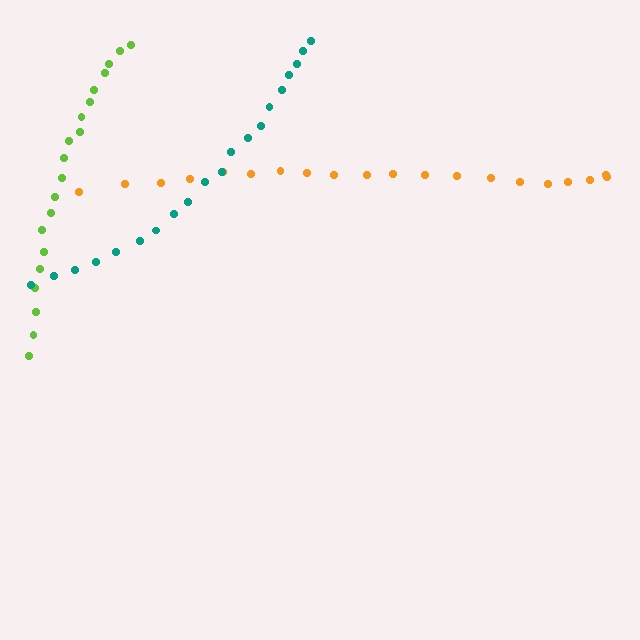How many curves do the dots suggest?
There are 3 distinct paths.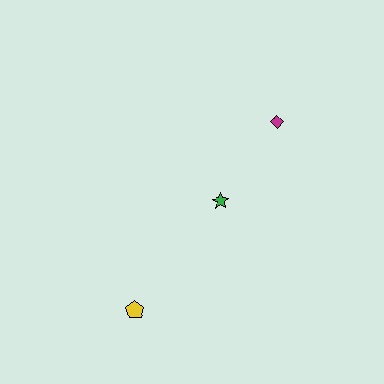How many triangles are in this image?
There are no triangles.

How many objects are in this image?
There are 3 objects.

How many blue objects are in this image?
There are no blue objects.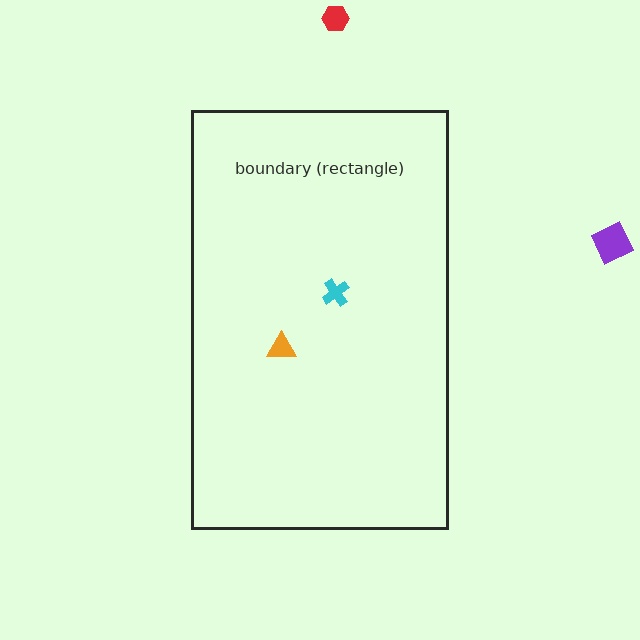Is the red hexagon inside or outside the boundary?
Outside.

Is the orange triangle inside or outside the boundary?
Inside.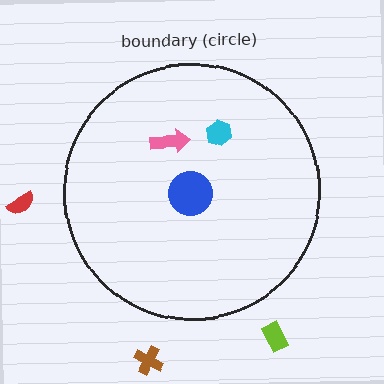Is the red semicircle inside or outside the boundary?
Outside.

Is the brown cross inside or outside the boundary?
Outside.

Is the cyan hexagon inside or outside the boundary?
Inside.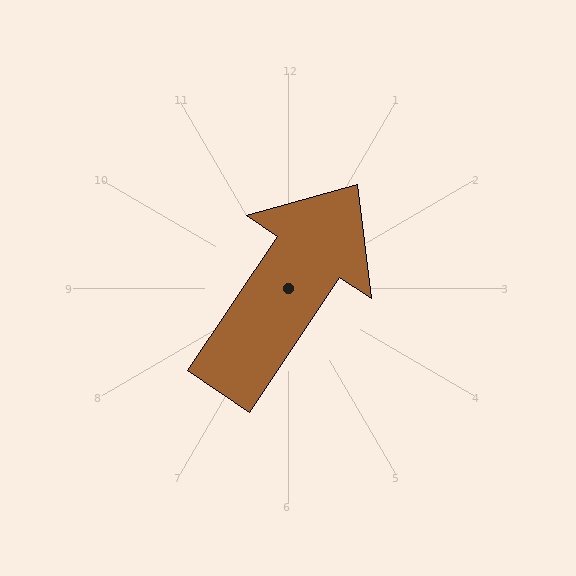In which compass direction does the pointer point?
Northeast.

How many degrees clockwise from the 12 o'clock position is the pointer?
Approximately 34 degrees.